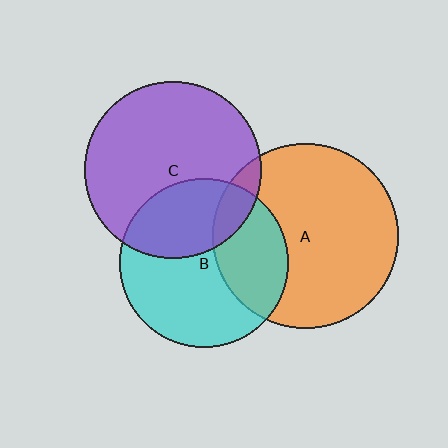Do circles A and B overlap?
Yes.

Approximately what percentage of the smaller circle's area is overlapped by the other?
Approximately 30%.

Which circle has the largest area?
Circle A (orange).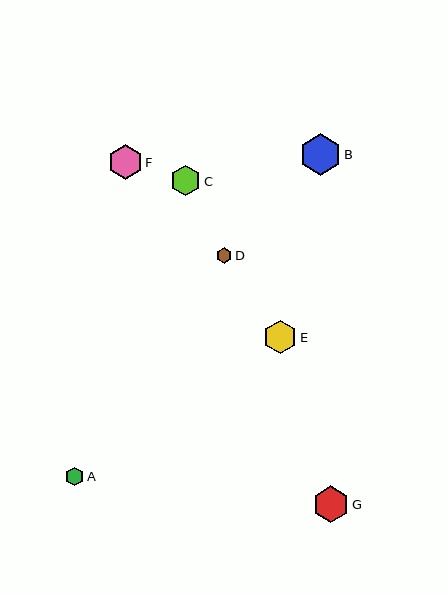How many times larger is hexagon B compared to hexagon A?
Hexagon B is approximately 2.2 times the size of hexagon A.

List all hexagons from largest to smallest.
From largest to smallest: B, G, F, E, C, A, D.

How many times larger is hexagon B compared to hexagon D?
Hexagon B is approximately 2.7 times the size of hexagon D.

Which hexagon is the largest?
Hexagon B is the largest with a size of approximately 41 pixels.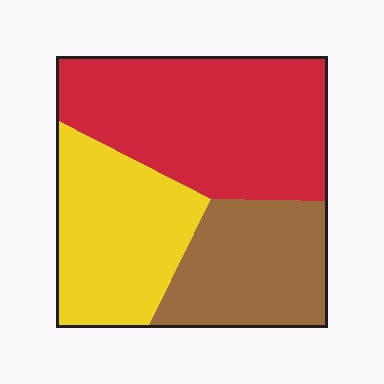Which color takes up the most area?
Red, at roughly 45%.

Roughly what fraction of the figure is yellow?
Yellow covers roughly 30% of the figure.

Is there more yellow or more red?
Red.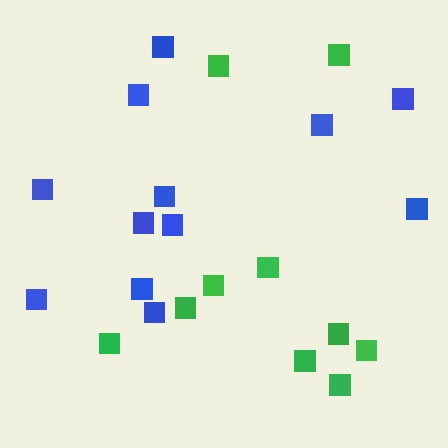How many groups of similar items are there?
There are 2 groups: one group of blue squares (12) and one group of green squares (10).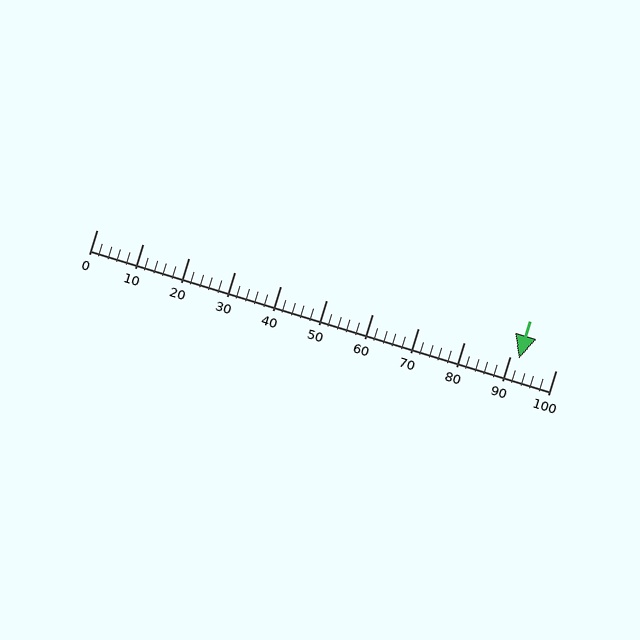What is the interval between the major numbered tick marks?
The major tick marks are spaced 10 units apart.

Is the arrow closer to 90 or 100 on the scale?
The arrow is closer to 90.